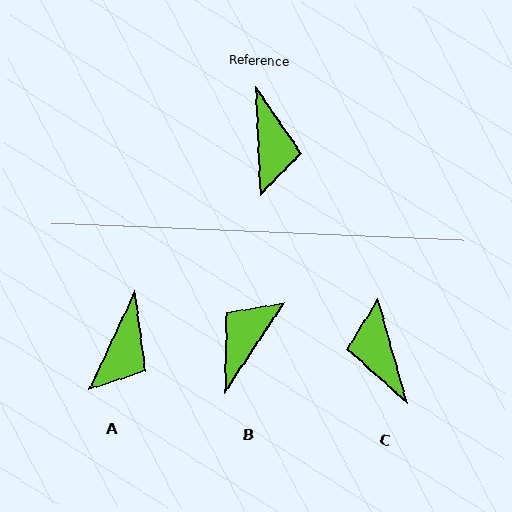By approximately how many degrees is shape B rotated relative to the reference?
Approximately 144 degrees counter-clockwise.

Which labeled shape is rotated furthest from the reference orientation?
C, about 167 degrees away.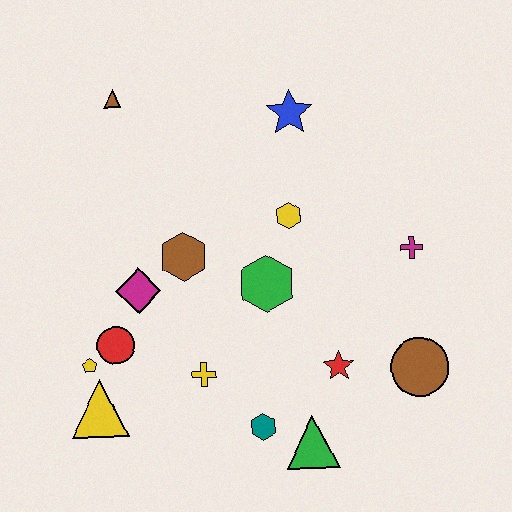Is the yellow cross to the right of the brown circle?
No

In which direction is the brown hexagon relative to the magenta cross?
The brown hexagon is to the left of the magenta cross.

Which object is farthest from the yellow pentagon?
The magenta cross is farthest from the yellow pentagon.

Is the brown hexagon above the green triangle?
Yes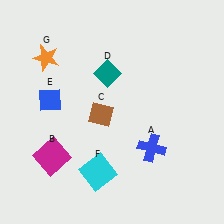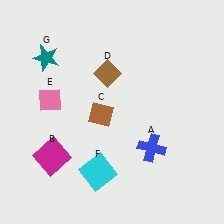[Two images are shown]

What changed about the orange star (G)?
In Image 1, G is orange. In Image 2, it changed to teal.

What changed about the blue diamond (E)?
In Image 1, E is blue. In Image 2, it changed to pink.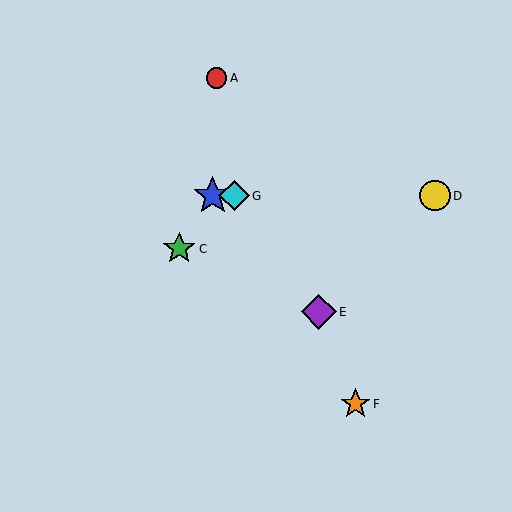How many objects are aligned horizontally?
3 objects (B, D, G) are aligned horizontally.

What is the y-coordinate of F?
Object F is at y≈404.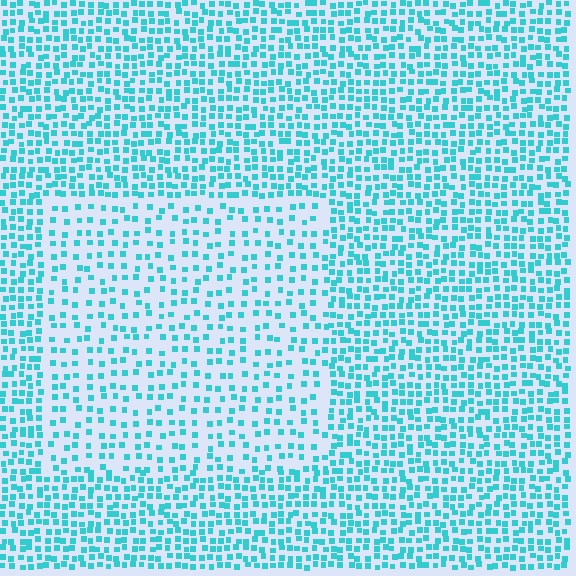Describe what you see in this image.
The image contains small cyan elements arranged at two different densities. A rectangle-shaped region is visible where the elements are less densely packed than the surrounding area.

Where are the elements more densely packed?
The elements are more densely packed outside the rectangle boundary.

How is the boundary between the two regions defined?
The boundary is defined by a change in element density (approximately 1.9x ratio). All elements are the same color, size, and shape.